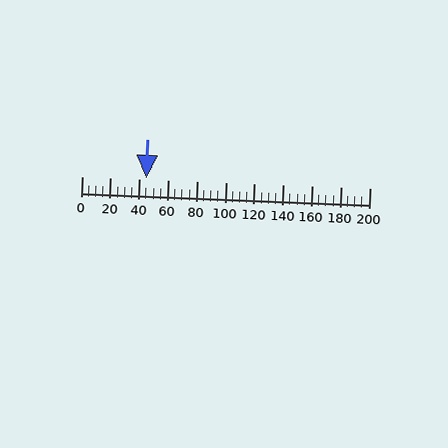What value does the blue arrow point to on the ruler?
The blue arrow points to approximately 45.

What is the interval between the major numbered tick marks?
The major tick marks are spaced 20 units apart.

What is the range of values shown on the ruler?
The ruler shows values from 0 to 200.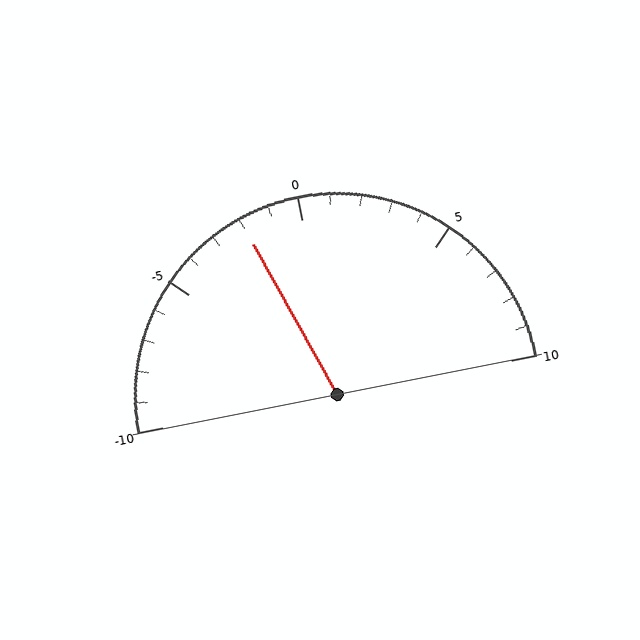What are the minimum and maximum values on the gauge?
The gauge ranges from -10 to 10.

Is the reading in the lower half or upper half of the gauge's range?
The reading is in the lower half of the range (-10 to 10).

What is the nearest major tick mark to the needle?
The nearest major tick mark is 0.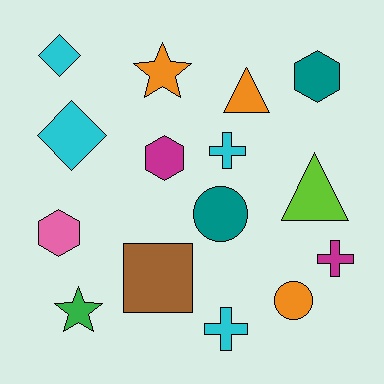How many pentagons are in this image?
There are no pentagons.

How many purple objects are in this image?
There are no purple objects.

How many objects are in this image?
There are 15 objects.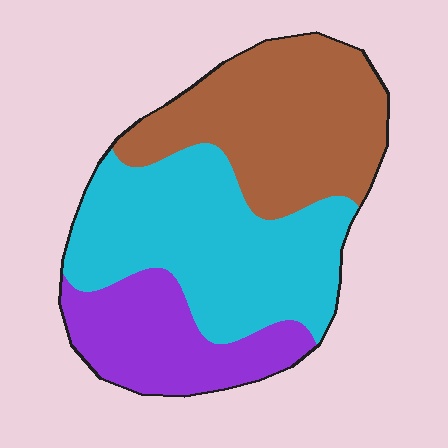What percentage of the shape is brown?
Brown takes up about three eighths (3/8) of the shape.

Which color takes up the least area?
Purple, at roughly 20%.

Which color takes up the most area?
Cyan, at roughly 40%.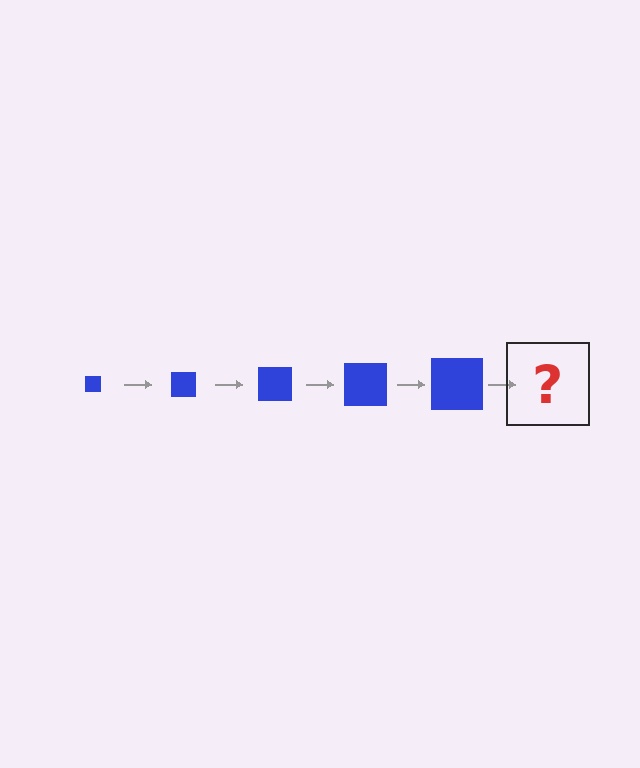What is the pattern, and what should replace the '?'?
The pattern is that the square gets progressively larger each step. The '?' should be a blue square, larger than the previous one.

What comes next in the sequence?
The next element should be a blue square, larger than the previous one.